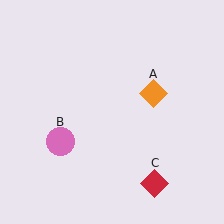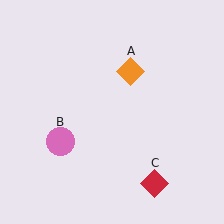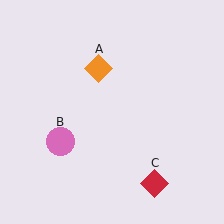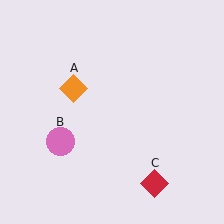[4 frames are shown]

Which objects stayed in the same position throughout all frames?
Pink circle (object B) and red diamond (object C) remained stationary.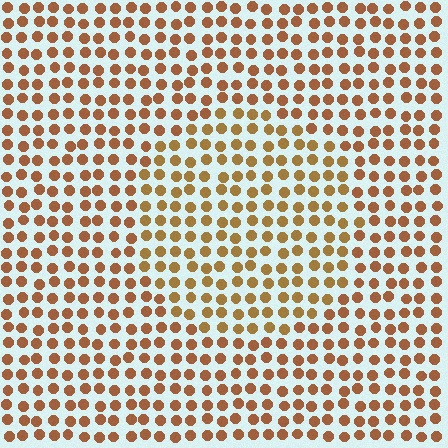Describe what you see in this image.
The image is filled with small brown elements in a uniform arrangement. A circle-shaped region is visible where the elements are tinted to a slightly different hue, forming a subtle color boundary.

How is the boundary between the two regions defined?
The boundary is defined purely by a slight shift in hue (about 17 degrees). Spacing, size, and orientation are identical on both sides.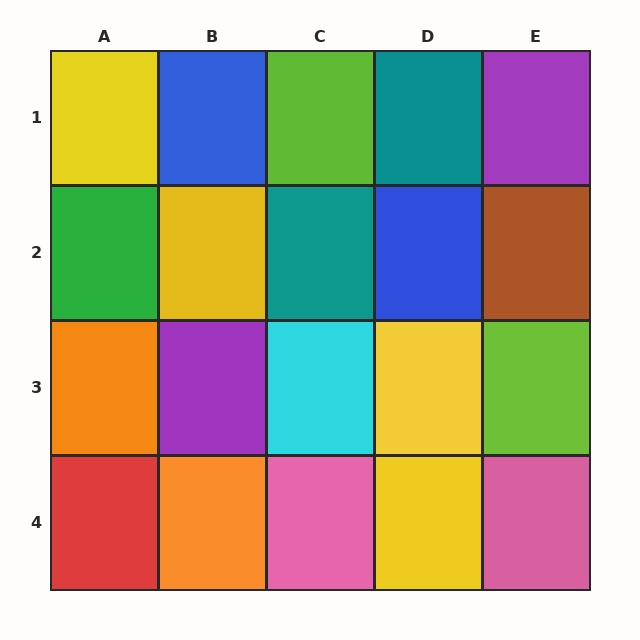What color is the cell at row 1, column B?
Blue.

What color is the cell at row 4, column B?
Orange.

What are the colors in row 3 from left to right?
Orange, purple, cyan, yellow, lime.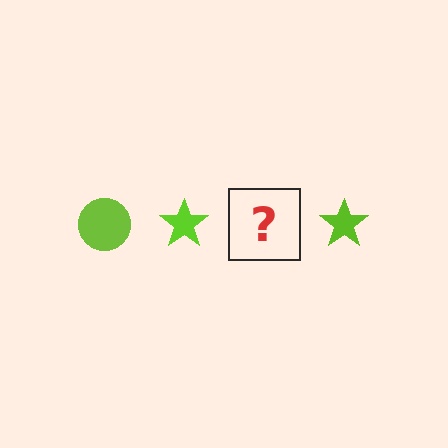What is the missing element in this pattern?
The missing element is a lime circle.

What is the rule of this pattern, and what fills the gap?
The rule is that the pattern cycles through circle, star shapes in lime. The gap should be filled with a lime circle.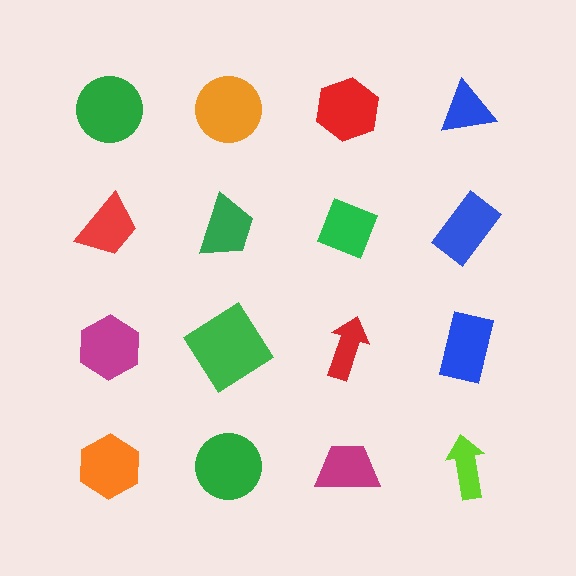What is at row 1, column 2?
An orange circle.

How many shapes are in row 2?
4 shapes.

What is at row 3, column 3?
A red arrow.